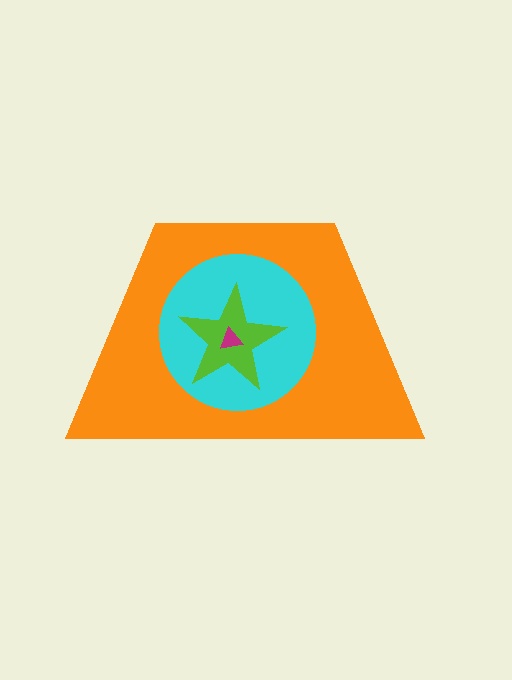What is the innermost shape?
The magenta triangle.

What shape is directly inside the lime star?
The magenta triangle.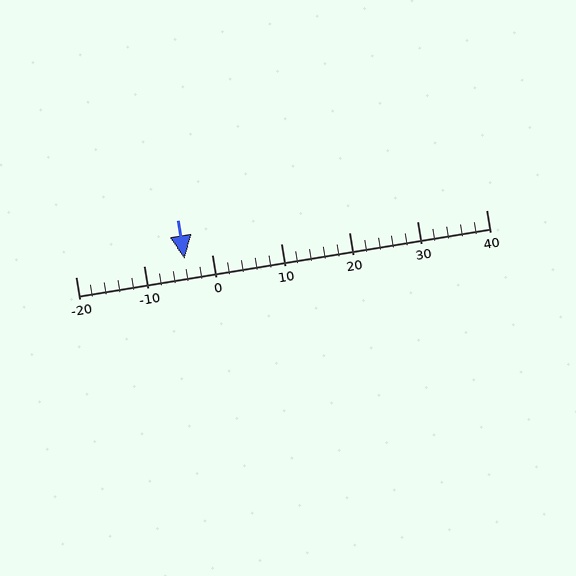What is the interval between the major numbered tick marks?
The major tick marks are spaced 10 units apart.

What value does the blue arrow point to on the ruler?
The blue arrow points to approximately -4.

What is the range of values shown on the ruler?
The ruler shows values from -20 to 40.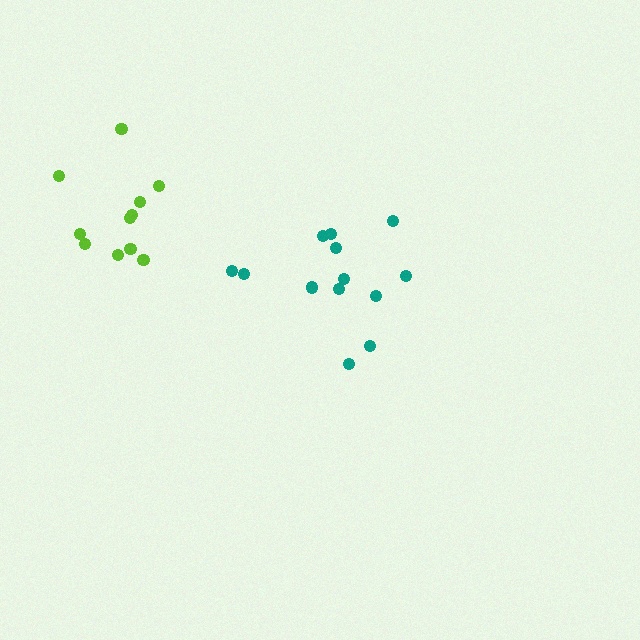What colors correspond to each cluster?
The clusters are colored: teal, lime.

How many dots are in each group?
Group 1: 13 dots, Group 2: 11 dots (24 total).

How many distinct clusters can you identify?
There are 2 distinct clusters.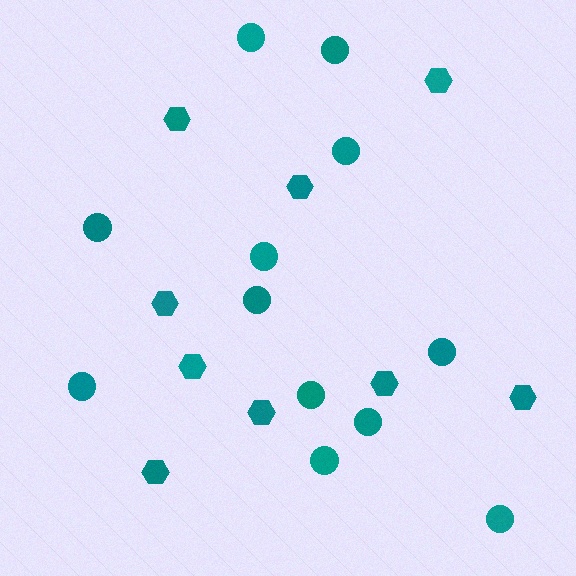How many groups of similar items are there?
There are 2 groups: one group of circles (12) and one group of hexagons (9).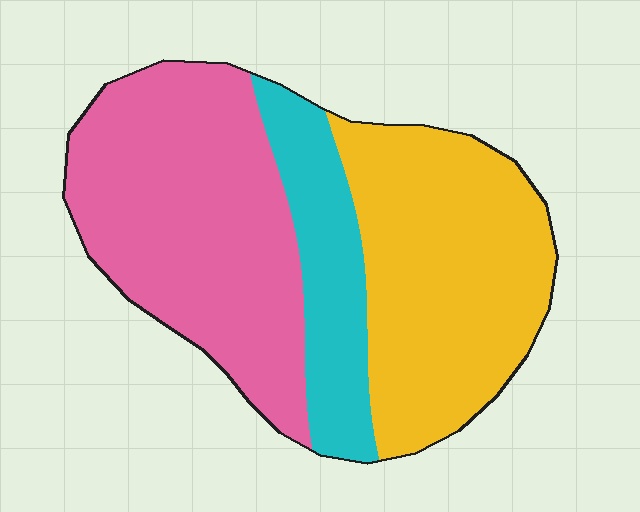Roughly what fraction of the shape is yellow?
Yellow covers about 40% of the shape.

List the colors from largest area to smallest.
From largest to smallest: pink, yellow, cyan.